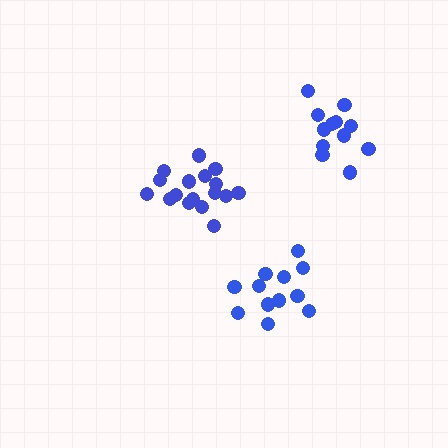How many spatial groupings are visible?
There are 3 spatial groupings.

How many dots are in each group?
Group 1: 17 dots, Group 2: 12 dots, Group 3: 12 dots (41 total).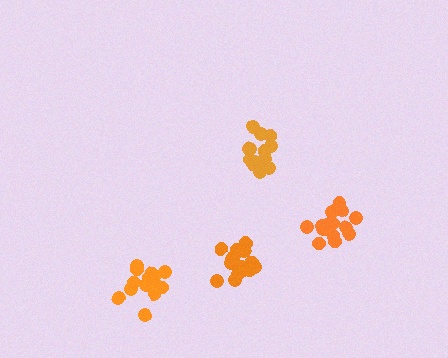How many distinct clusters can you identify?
There are 4 distinct clusters.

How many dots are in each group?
Group 1: 14 dots, Group 2: 14 dots, Group 3: 15 dots, Group 4: 16 dots (59 total).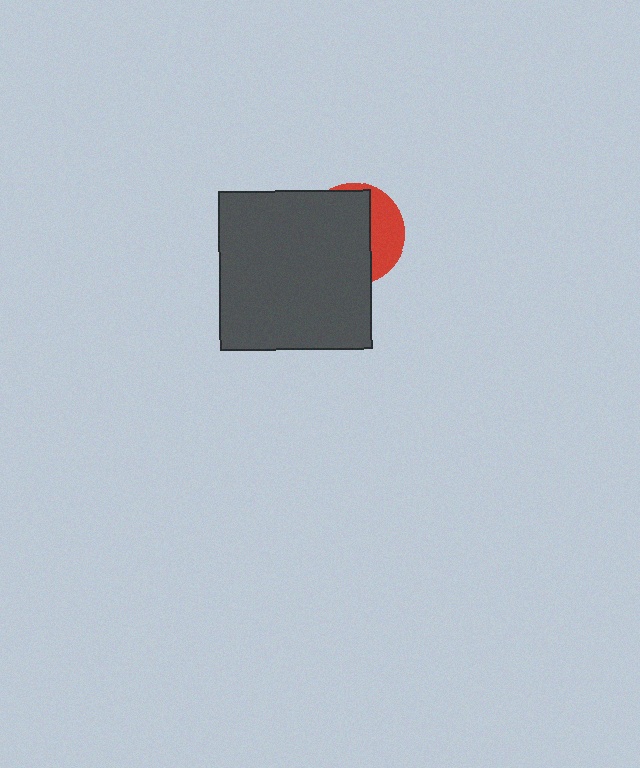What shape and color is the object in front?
The object in front is a dark gray rectangle.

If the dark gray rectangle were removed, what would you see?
You would see the complete red circle.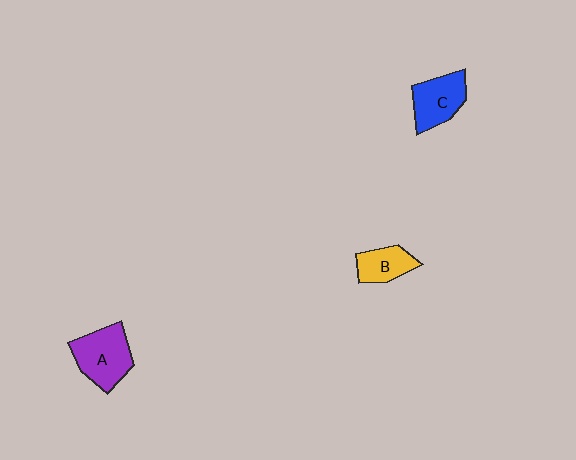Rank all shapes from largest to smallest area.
From largest to smallest: A (purple), C (blue), B (yellow).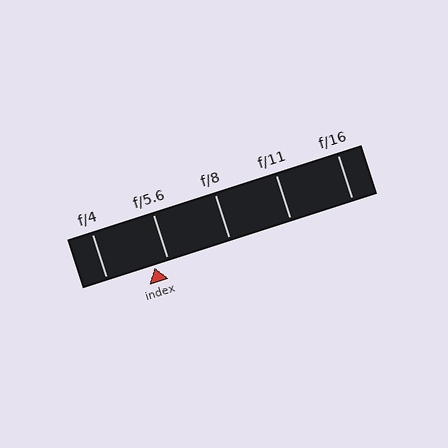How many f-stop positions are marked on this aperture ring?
There are 5 f-stop positions marked.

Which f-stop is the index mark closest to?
The index mark is closest to f/5.6.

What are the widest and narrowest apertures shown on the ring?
The widest aperture shown is f/4 and the narrowest is f/16.